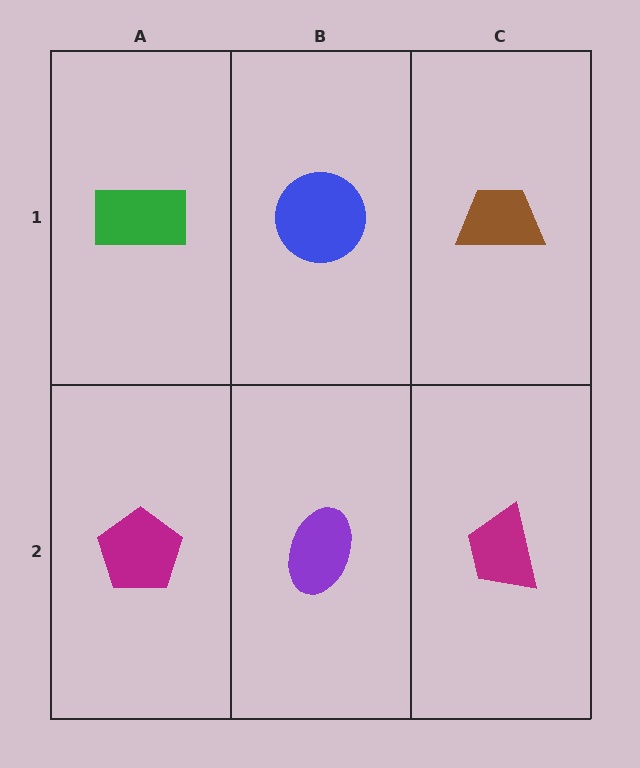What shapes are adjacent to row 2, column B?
A blue circle (row 1, column B), a magenta pentagon (row 2, column A), a magenta trapezoid (row 2, column C).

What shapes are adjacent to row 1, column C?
A magenta trapezoid (row 2, column C), a blue circle (row 1, column B).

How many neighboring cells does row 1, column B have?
3.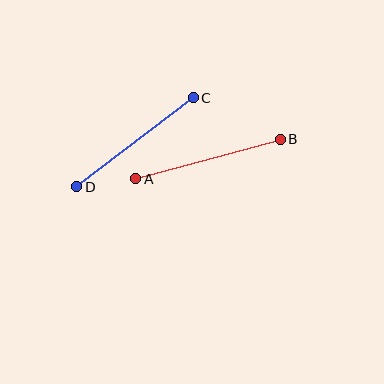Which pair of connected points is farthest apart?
Points A and B are farthest apart.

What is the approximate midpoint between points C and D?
The midpoint is at approximately (135, 142) pixels.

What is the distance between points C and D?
The distance is approximately 147 pixels.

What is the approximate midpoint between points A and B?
The midpoint is at approximately (208, 159) pixels.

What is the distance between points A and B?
The distance is approximately 150 pixels.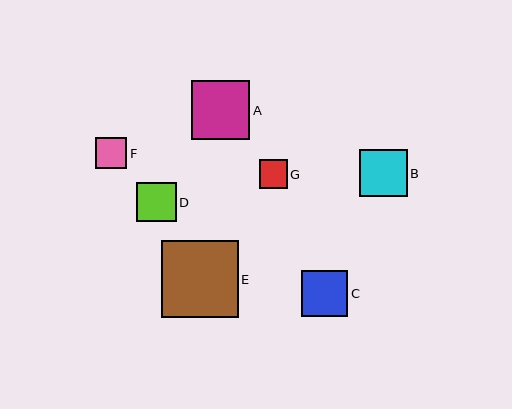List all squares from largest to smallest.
From largest to smallest: E, A, B, C, D, F, G.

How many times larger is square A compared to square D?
Square A is approximately 1.5 times the size of square D.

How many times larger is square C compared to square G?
Square C is approximately 1.6 times the size of square G.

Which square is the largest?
Square E is the largest with a size of approximately 77 pixels.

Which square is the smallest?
Square G is the smallest with a size of approximately 28 pixels.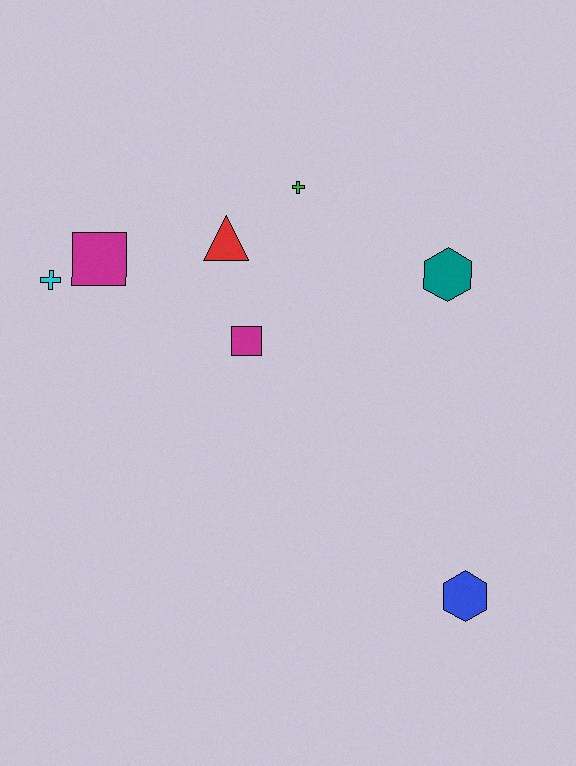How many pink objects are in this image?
There are no pink objects.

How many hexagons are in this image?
There are 2 hexagons.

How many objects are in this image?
There are 7 objects.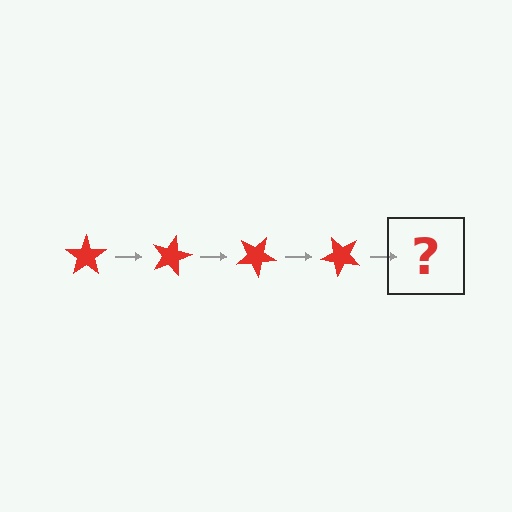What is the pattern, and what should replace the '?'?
The pattern is that the star rotates 15 degrees each step. The '?' should be a red star rotated 60 degrees.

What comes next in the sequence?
The next element should be a red star rotated 60 degrees.